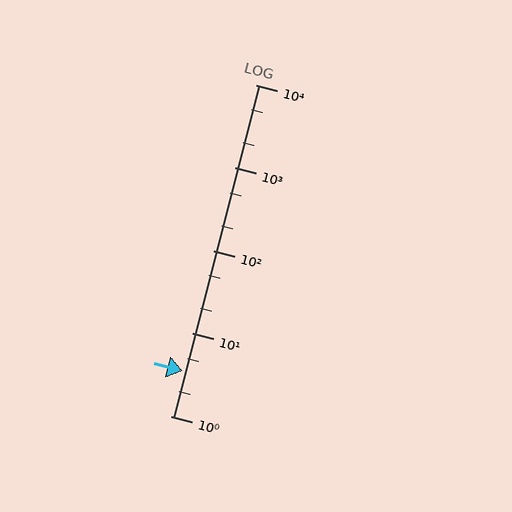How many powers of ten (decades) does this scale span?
The scale spans 4 decades, from 1 to 10000.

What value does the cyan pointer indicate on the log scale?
The pointer indicates approximately 3.5.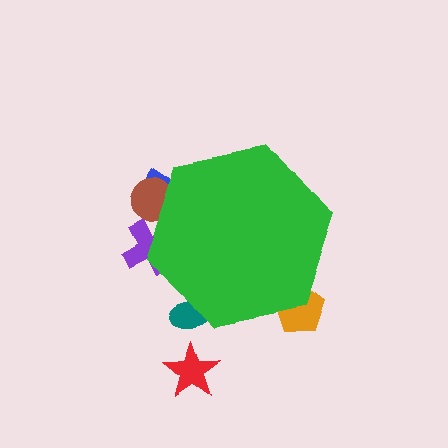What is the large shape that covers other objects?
A green hexagon.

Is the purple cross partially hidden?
Yes, the purple cross is partially hidden behind the green hexagon.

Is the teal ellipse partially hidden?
Yes, the teal ellipse is partially hidden behind the green hexagon.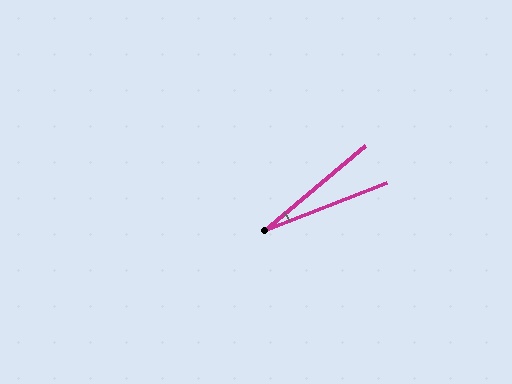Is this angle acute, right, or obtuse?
It is acute.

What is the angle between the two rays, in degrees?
Approximately 19 degrees.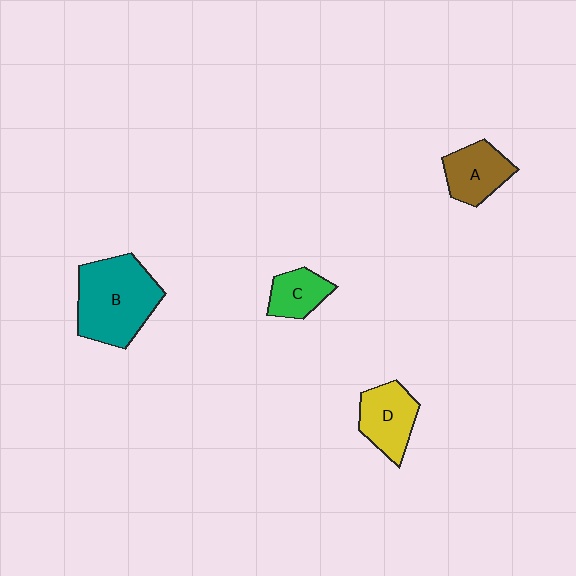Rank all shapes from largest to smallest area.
From largest to smallest: B (teal), D (yellow), A (brown), C (green).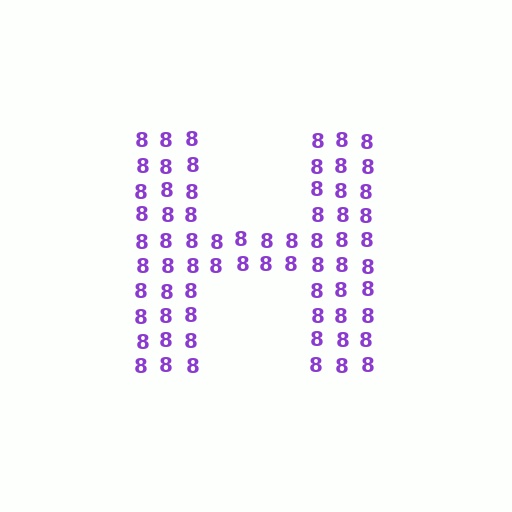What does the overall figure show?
The overall figure shows the letter H.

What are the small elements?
The small elements are digit 8's.